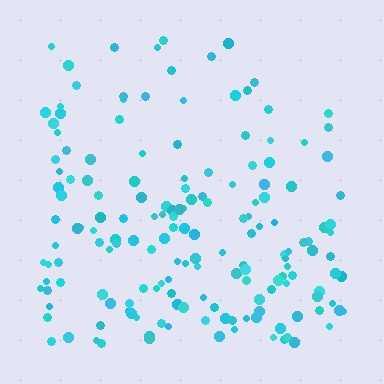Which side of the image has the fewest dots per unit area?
The top.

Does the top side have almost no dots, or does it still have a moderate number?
Still a moderate number, just noticeably fewer than the bottom.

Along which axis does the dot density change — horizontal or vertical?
Vertical.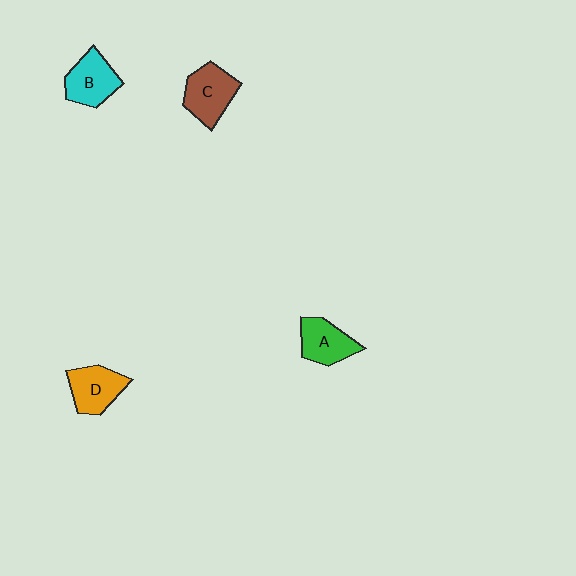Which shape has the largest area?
Shape C (brown).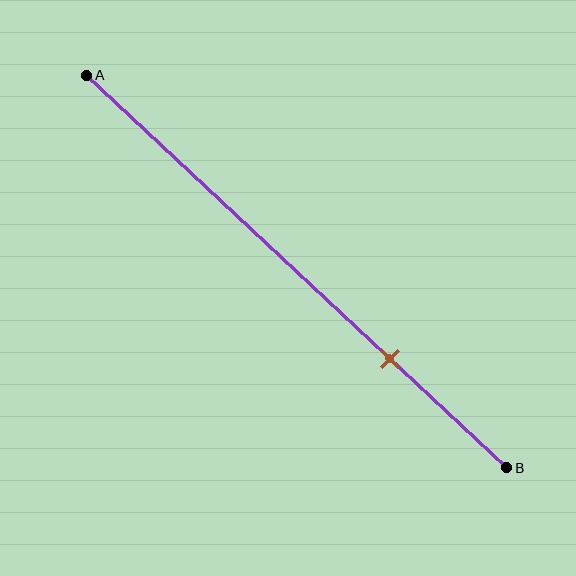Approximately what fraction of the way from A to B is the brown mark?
The brown mark is approximately 70% of the way from A to B.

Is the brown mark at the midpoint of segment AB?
No, the mark is at about 70% from A, not at the 50% midpoint.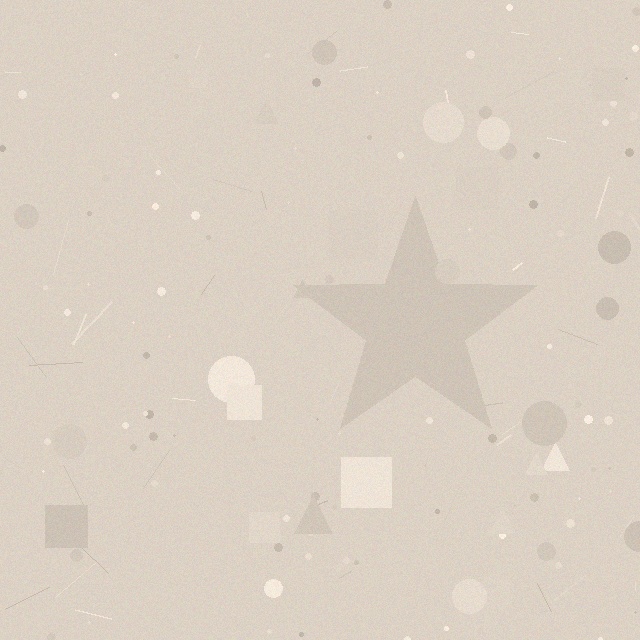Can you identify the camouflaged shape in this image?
The camouflaged shape is a star.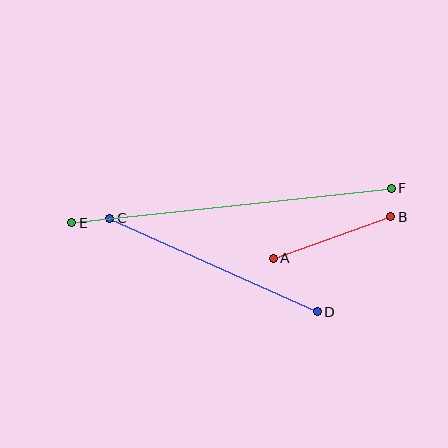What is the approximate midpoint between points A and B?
The midpoint is at approximately (332, 238) pixels.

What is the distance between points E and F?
The distance is approximately 322 pixels.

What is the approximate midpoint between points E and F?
The midpoint is at approximately (232, 206) pixels.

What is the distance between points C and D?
The distance is approximately 228 pixels.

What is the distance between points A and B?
The distance is approximately 125 pixels.